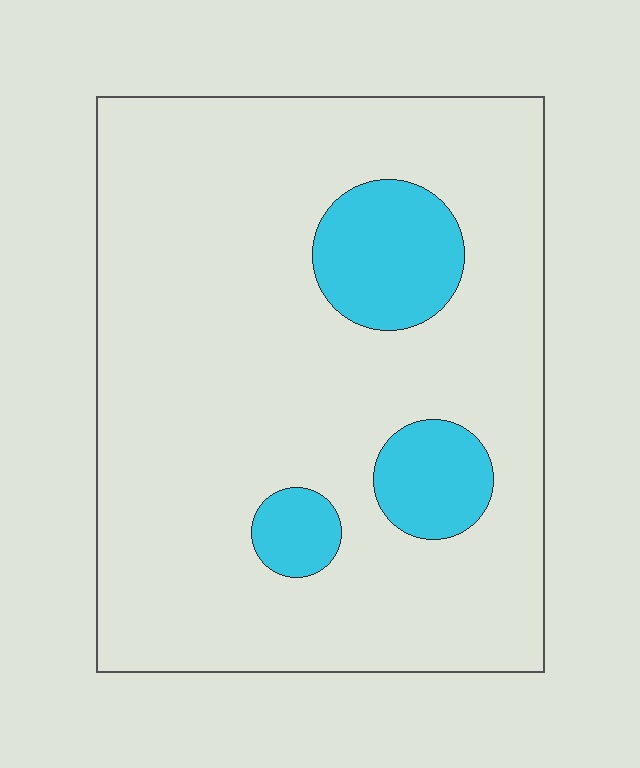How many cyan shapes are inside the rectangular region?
3.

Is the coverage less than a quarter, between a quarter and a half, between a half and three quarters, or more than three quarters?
Less than a quarter.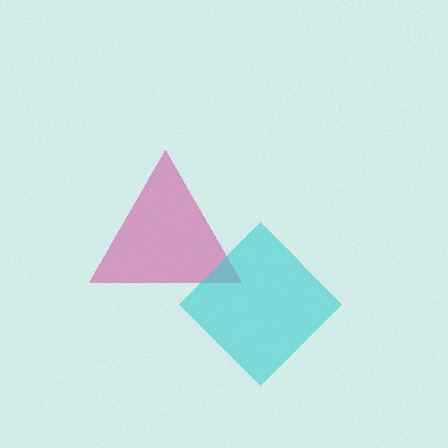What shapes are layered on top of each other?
The layered shapes are: a magenta triangle, a cyan diamond.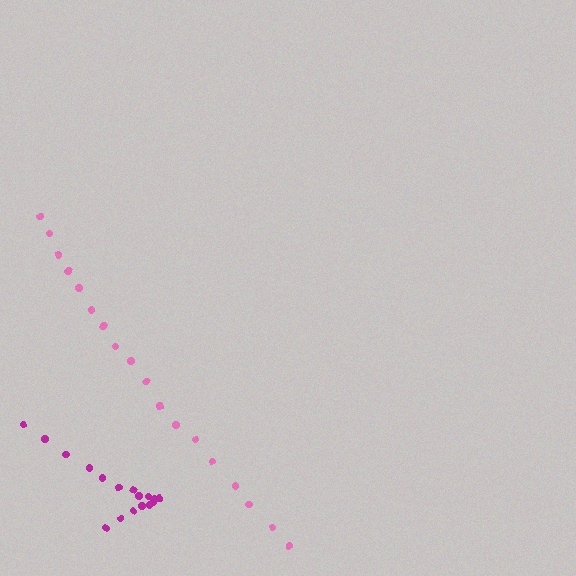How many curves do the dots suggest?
There are 2 distinct paths.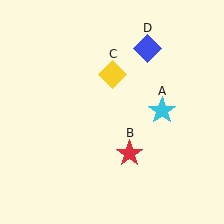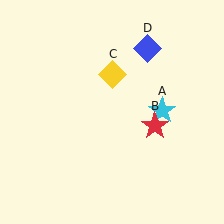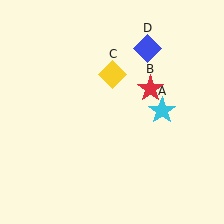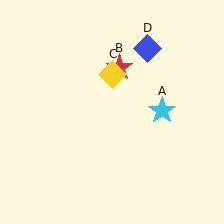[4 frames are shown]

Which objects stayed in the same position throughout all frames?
Cyan star (object A) and yellow diamond (object C) and blue diamond (object D) remained stationary.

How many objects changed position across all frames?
1 object changed position: red star (object B).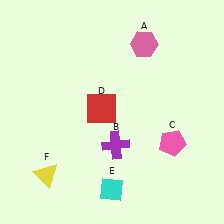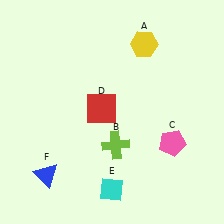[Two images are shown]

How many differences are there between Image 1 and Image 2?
There are 3 differences between the two images.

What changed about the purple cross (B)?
In Image 1, B is purple. In Image 2, it changed to lime.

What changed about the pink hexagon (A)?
In Image 1, A is pink. In Image 2, it changed to yellow.